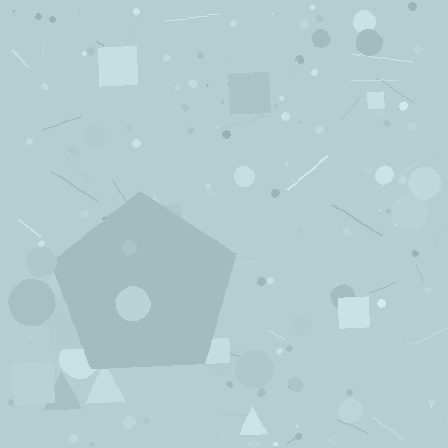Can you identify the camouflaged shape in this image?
The camouflaged shape is a pentagon.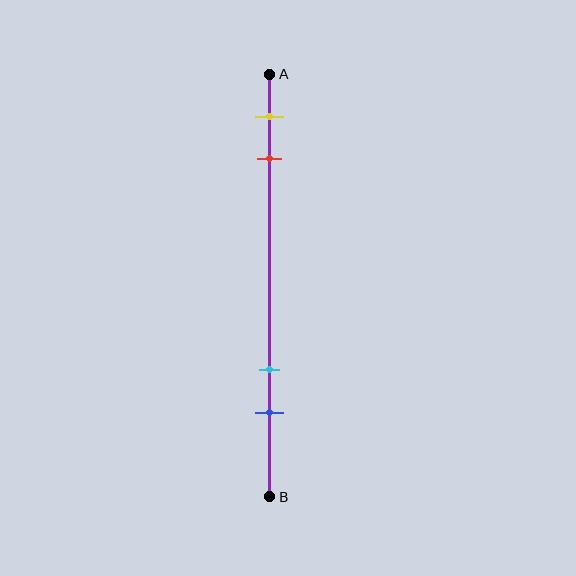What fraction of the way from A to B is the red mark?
The red mark is approximately 20% (0.2) of the way from A to B.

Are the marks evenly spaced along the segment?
No, the marks are not evenly spaced.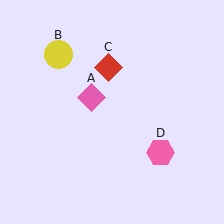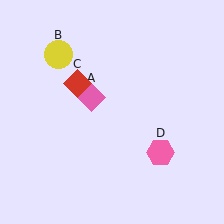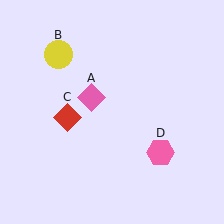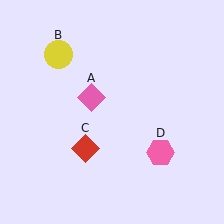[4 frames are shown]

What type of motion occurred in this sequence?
The red diamond (object C) rotated counterclockwise around the center of the scene.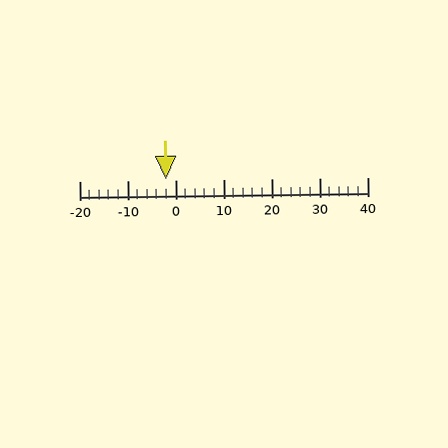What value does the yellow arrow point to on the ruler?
The yellow arrow points to approximately -2.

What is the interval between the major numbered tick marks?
The major tick marks are spaced 10 units apart.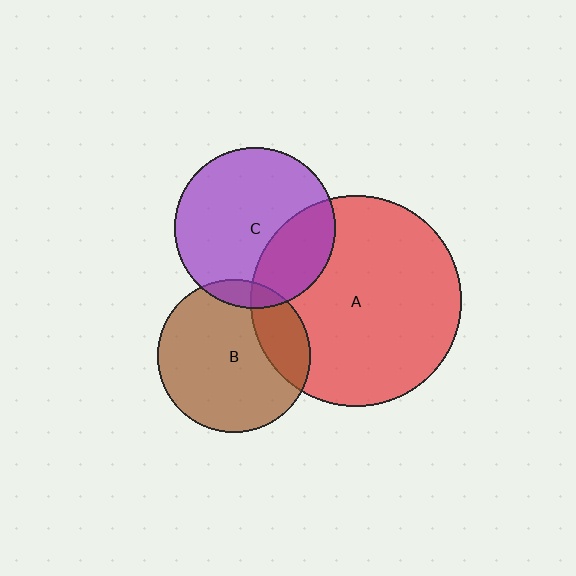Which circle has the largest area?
Circle A (red).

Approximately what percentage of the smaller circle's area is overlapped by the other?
Approximately 30%.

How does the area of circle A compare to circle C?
Approximately 1.7 times.